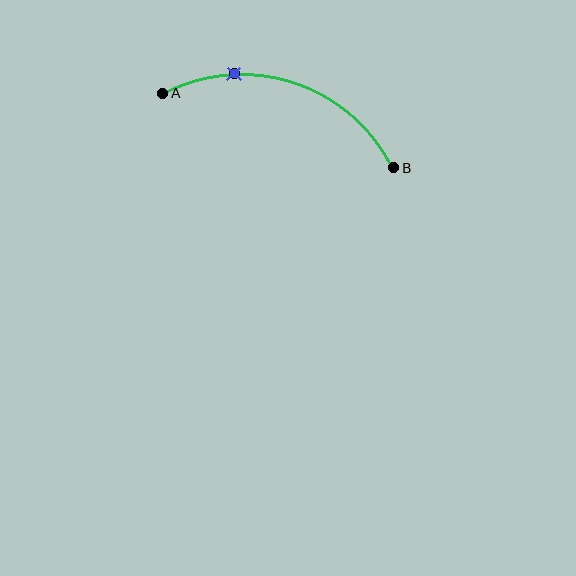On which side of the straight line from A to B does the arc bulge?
The arc bulges above the straight line connecting A and B.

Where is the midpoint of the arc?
The arc midpoint is the point on the curve farthest from the straight line joining A and B. It sits above that line.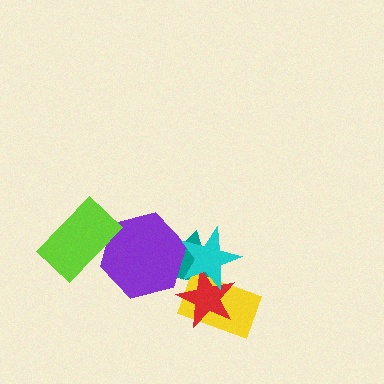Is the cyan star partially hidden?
No, no other shape covers it.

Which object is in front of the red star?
The cyan star is in front of the red star.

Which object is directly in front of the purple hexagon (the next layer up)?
The cyan star is directly in front of the purple hexagon.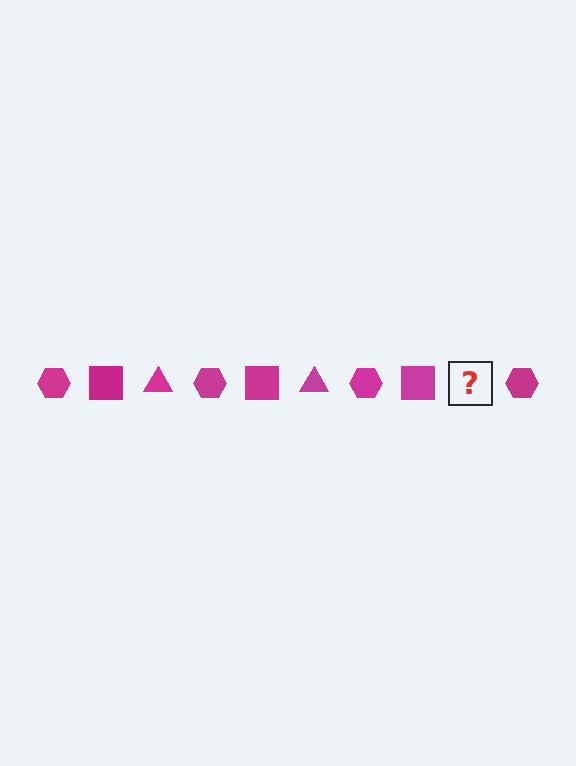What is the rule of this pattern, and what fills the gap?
The rule is that the pattern cycles through hexagon, square, triangle shapes in magenta. The gap should be filled with a magenta triangle.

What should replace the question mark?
The question mark should be replaced with a magenta triangle.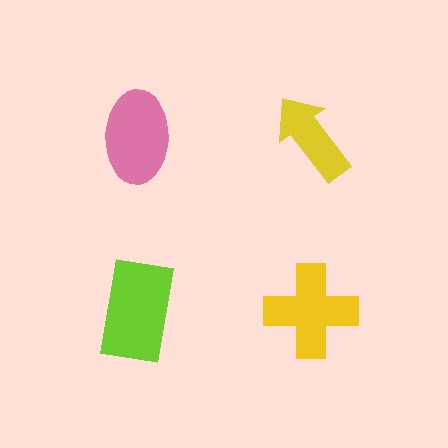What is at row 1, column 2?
A yellow arrow.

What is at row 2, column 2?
A yellow cross.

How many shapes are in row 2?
2 shapes.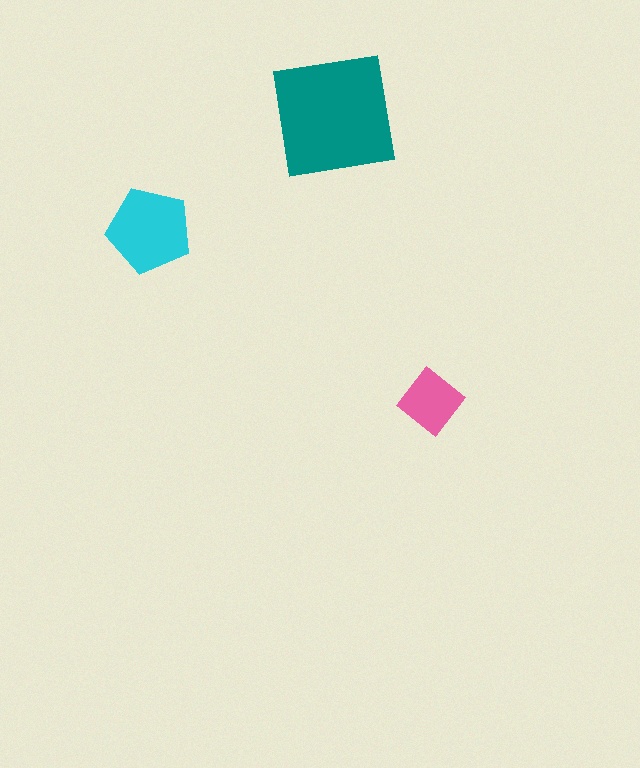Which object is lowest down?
The pink diamond is bottommost.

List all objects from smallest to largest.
The pink diamond, the cyan pentagon, the teal square.